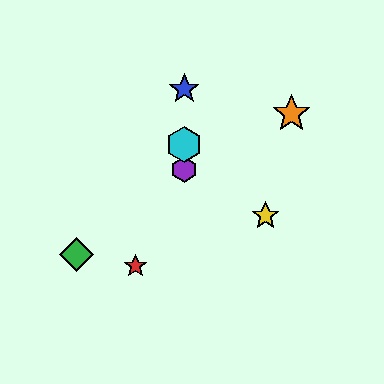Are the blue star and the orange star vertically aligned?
No, the blue star is at x≈184 and the orange star is at x≈292.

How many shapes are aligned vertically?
3 shapes (the blue star, the purple hexagon, the cyan hexagon) are aligned vertically.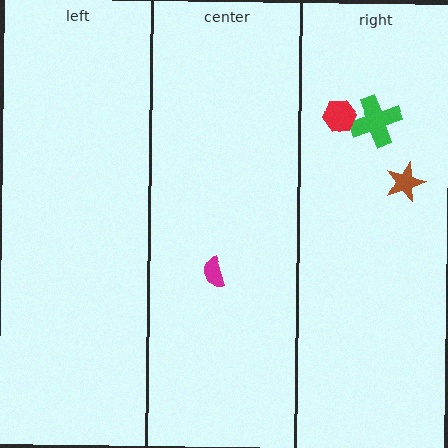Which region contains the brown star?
The right region.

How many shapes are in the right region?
3.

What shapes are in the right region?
The green cross, the red hexagon, the brown star.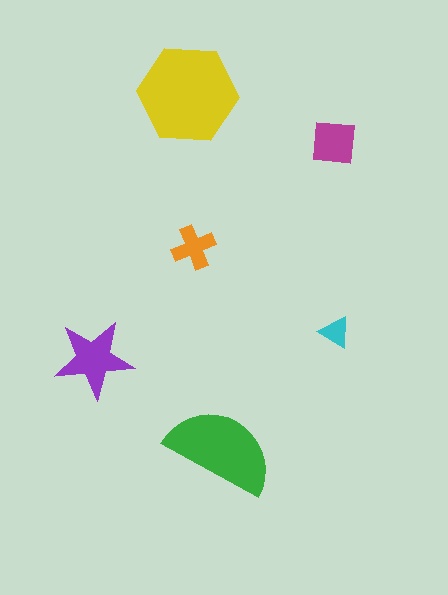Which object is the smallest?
The cyan triangle.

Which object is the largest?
The yellow hexagon.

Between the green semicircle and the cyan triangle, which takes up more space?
The green semicircle.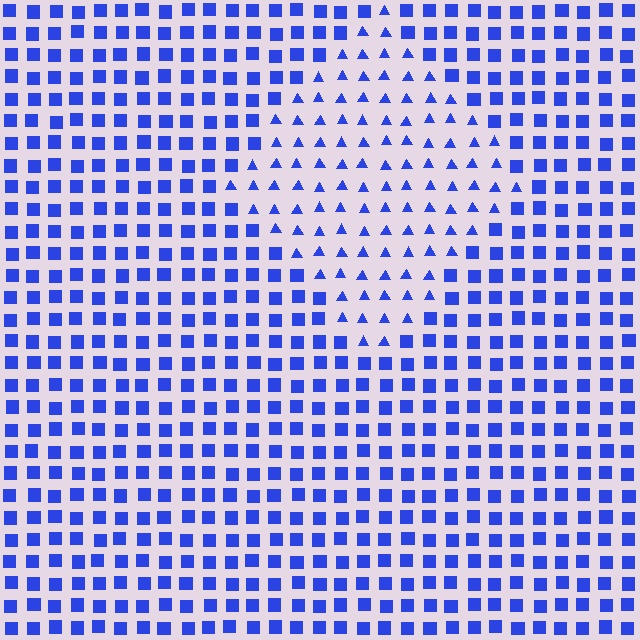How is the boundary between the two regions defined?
The boundary is defined by a change in element shape: triangles inside vs. squares outside. All elements share the same color and spacing.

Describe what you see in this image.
The image is filled with small blue elements arranged in a uniform grid. A diamond-shaped region contains triangles, while the surrounding area contains squares. The boundary is defined purely by the change in element shape.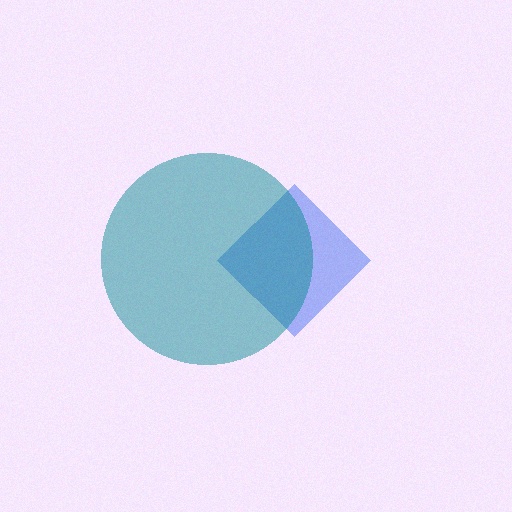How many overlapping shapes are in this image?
There are 2 overlapping shapes in the image.